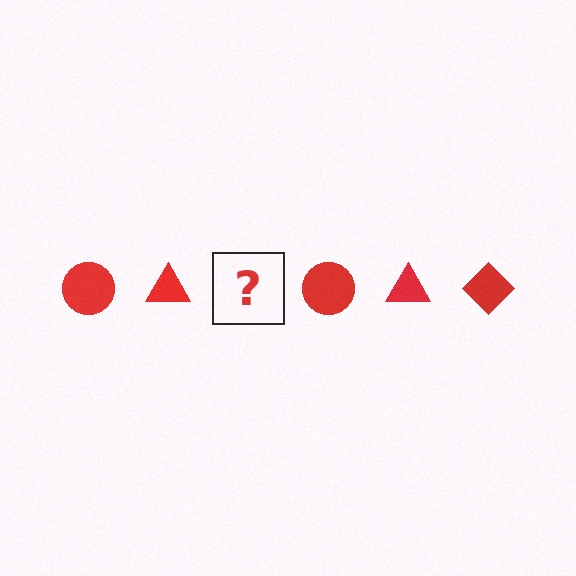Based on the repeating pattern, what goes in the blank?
The blank should be a red diamond.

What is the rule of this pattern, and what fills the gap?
The rule is that the pattern cycles through circle, triangle, diamond shapes in red. The gap should be filled with a red diamond.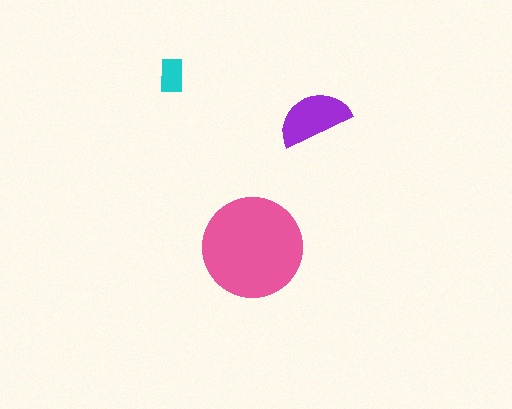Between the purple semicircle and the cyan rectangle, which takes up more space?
The purple semicircle.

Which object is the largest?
The pink circle.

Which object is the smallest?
The cyan rectangle.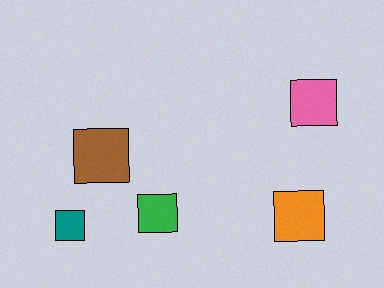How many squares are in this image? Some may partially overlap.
There are 5 squares.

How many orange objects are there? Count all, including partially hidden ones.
There is 1 orange object.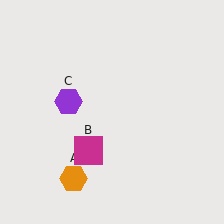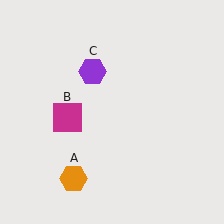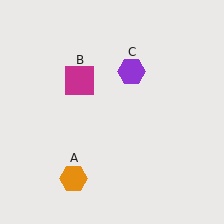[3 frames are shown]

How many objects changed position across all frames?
2 objects changed position: magenta square (object B), purple hexagon (object C).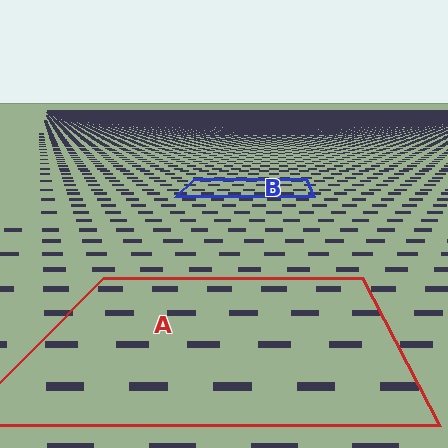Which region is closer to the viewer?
Region A is closer. The texture elements there are larger and more spread out.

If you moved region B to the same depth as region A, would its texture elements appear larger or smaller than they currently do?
They would appear larger. At a closer depth, the same texture elements are projected at a bigger on-screen size.